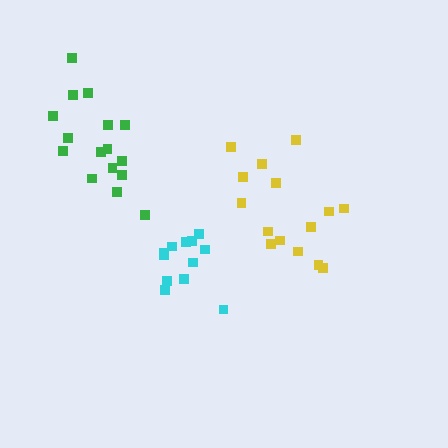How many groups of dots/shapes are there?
There are 3 groups.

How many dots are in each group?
Group 1: 12 dots, Group 2: 16 dots, Group 3: 15 dots (43 total).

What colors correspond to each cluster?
The clusters are colored: cyan, green, yellow.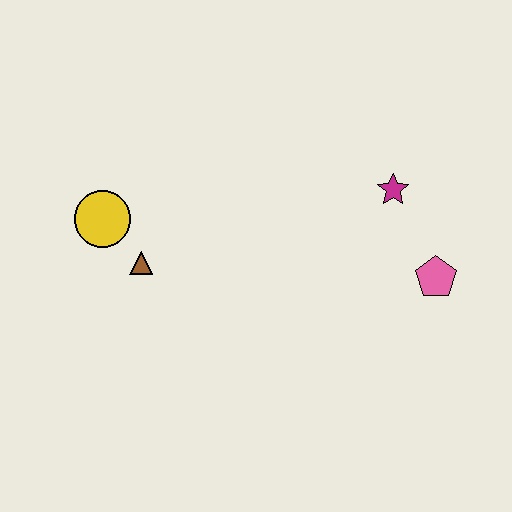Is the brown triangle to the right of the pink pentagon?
No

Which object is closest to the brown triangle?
The yellow circle is closest to the brown triangle.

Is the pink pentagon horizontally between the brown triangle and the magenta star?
No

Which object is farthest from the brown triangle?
The pink pentagon is farthest from the brown triangle.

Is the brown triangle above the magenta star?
No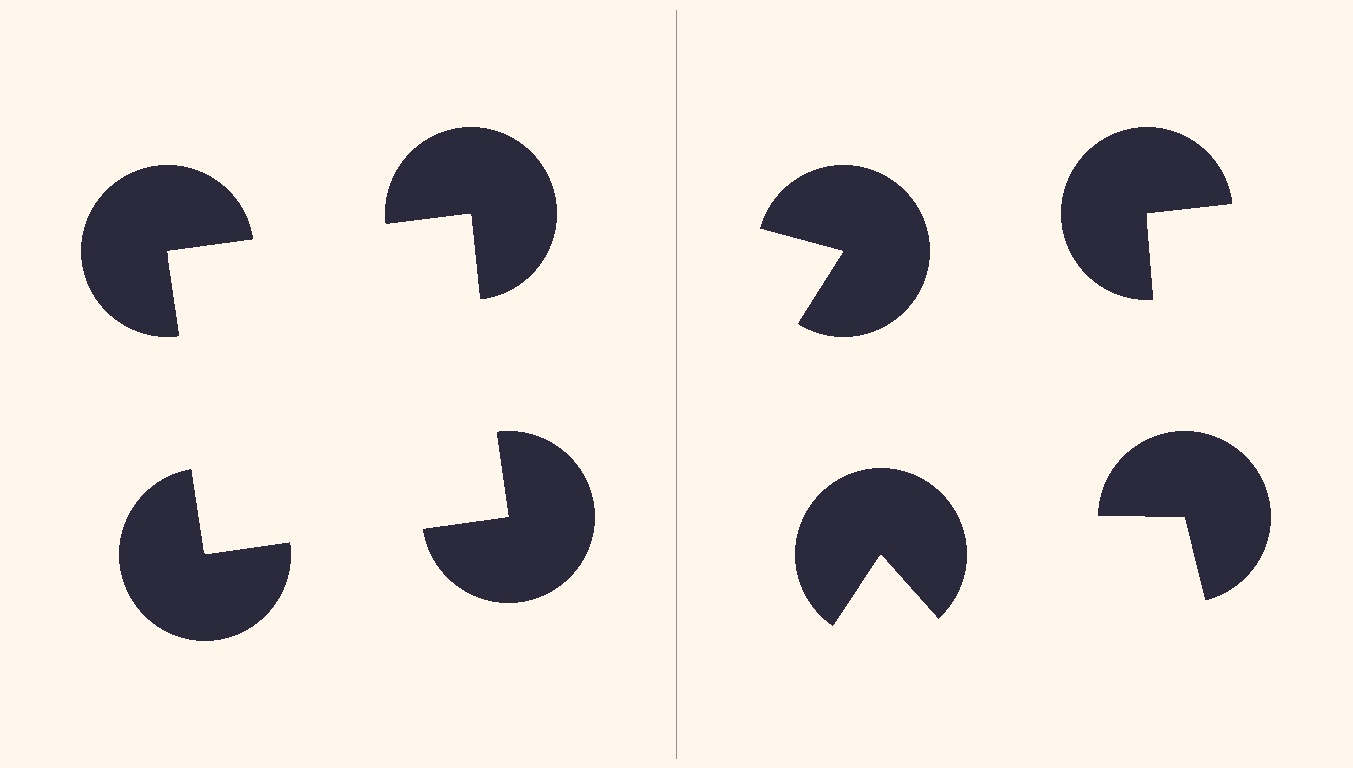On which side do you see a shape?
An illusory square appears on the left side. On the right side the wedge cuts are rotated, so no coherent shape forms.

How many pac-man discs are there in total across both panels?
8 — 4 on each side.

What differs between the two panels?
The pac-man discs are positioned identically on both sides; only the wedge orientations differ. On the left they align to a square; on the right they are misaligned.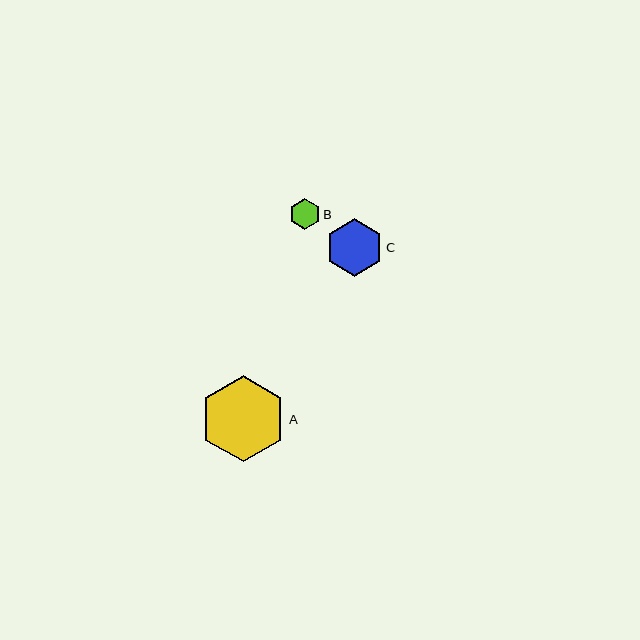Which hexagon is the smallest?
Hexagon B is the smallest with a size of approximately 31 pixels.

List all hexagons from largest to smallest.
From largest to smallest: A, C, B.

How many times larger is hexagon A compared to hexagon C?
Hexagon A is approximately 1.5 times the size of hexagon C.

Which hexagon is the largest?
Hexagon A is the largest with a size of approximately 86 pixels.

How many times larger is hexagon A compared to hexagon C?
Hexagon A is approximately 1.5 times the size of hexagon C.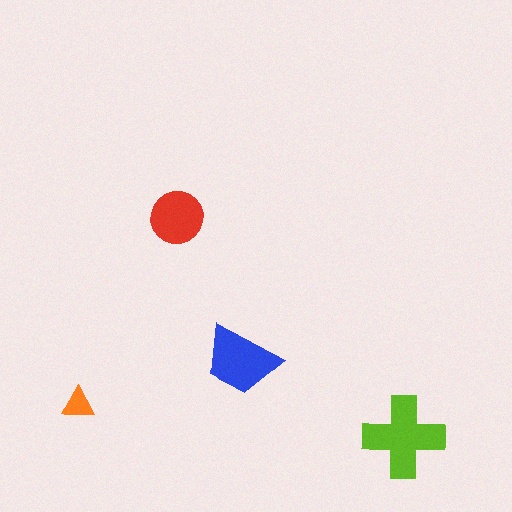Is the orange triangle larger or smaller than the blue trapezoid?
Smaller.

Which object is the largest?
The lime cross.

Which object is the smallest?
The orange triangle.